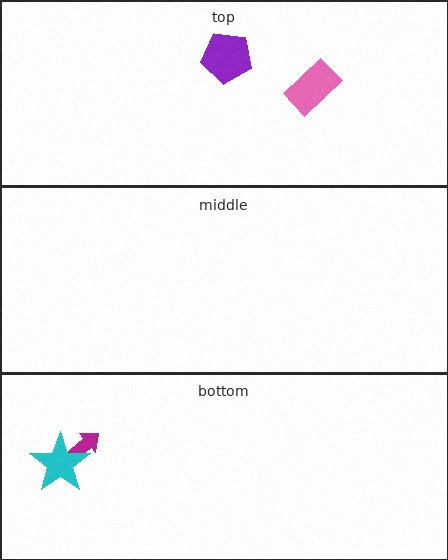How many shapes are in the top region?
2.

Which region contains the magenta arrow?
The bottom region.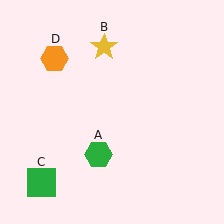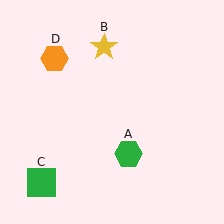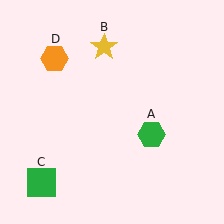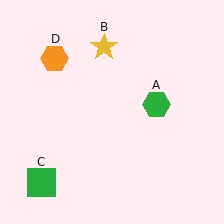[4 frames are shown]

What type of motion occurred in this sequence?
The green hexagon (object A) rotated counterclockwise around the center of the scene.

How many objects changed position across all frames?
1 object changed position: green hexagon (object A).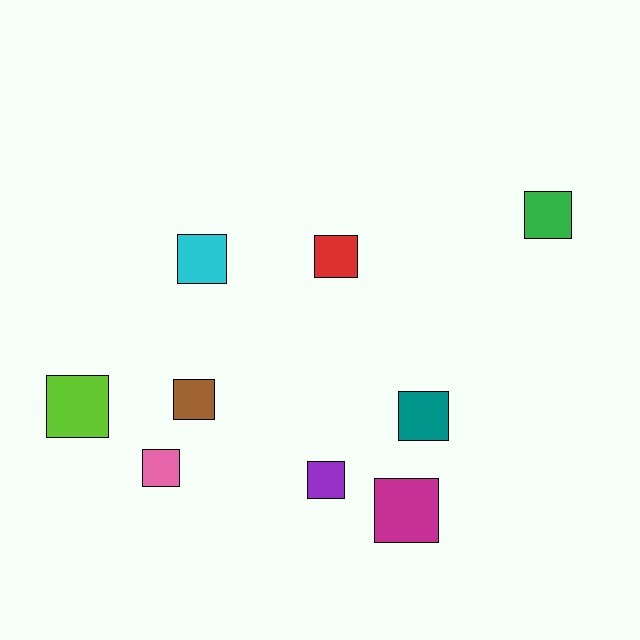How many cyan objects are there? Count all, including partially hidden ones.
There is 1 cyan object.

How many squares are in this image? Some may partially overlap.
There are 9 squares.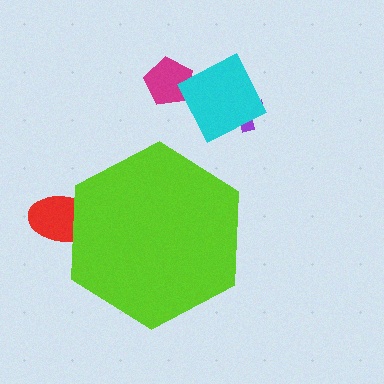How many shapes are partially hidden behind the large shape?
1 shape is partially hidden.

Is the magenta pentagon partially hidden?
No, the magenta pentagon is fully visible.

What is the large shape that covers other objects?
A lime hexagon.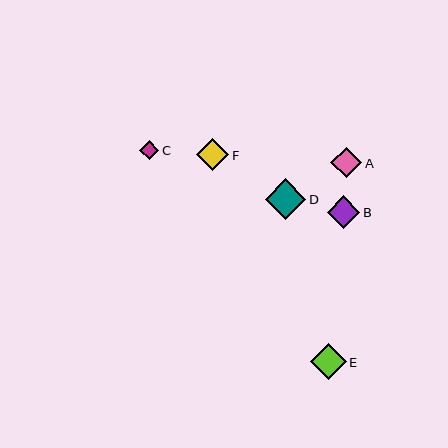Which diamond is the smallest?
Diamond C is the smallest with a size of approximately 19 pixels.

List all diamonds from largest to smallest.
From largest to smallest: D, E, B, F, A, C.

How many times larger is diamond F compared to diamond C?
Diamond F is approximately 1.7 times the size of diamond C.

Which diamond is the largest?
Diamond D is the largest with a size of approximately 40 pixels.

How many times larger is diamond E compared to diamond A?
Diamond E is approximately 1.2 times the size of diamond A.